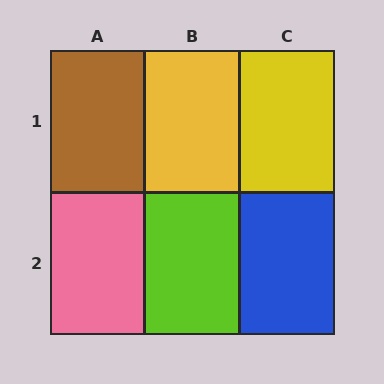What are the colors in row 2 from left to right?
Pink, lime, blue.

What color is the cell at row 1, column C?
Yellow.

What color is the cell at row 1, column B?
Yellow.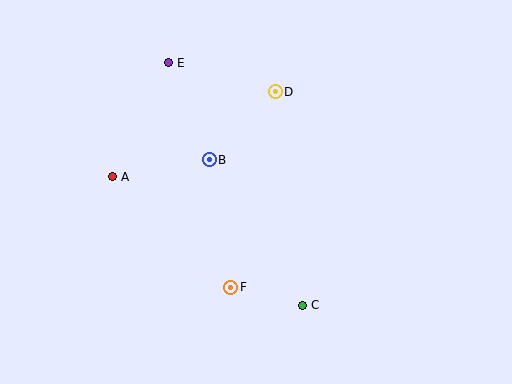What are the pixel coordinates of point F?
Point F is at (231, 287).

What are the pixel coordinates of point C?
Point C is at (302, 305).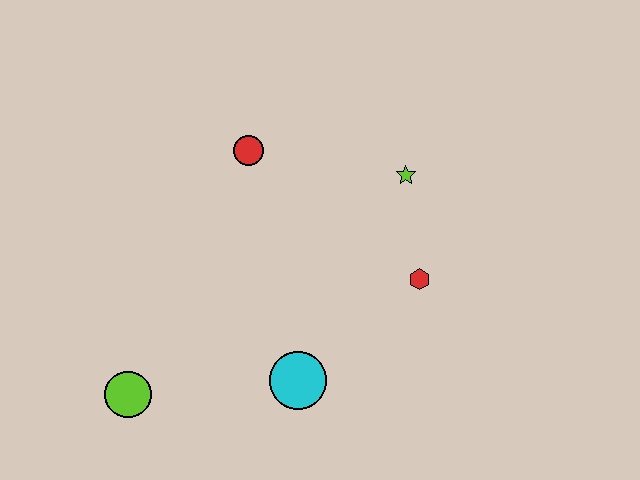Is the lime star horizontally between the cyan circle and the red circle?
No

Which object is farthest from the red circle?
The lime circle is farthest from the red circle.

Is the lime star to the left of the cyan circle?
No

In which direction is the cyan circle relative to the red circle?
The cyan circle is below the red circle.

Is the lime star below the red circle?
Yes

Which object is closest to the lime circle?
The cyan circle is closest to the lime circle.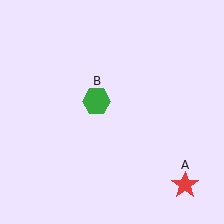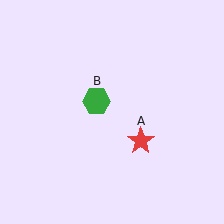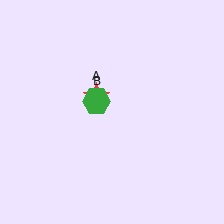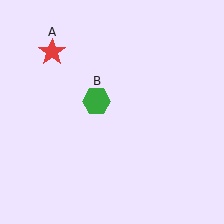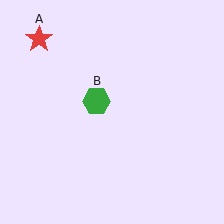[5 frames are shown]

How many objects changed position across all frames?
1 object changed position: red star (object A).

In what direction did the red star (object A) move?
The red star (object A) moved up and to the left.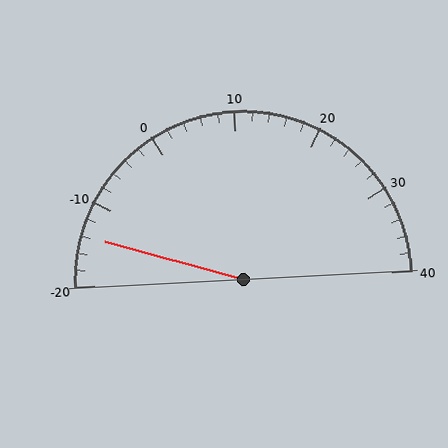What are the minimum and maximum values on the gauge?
The gauge ranges from -20 to 40.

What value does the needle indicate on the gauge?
The needle indicates approximately -14.